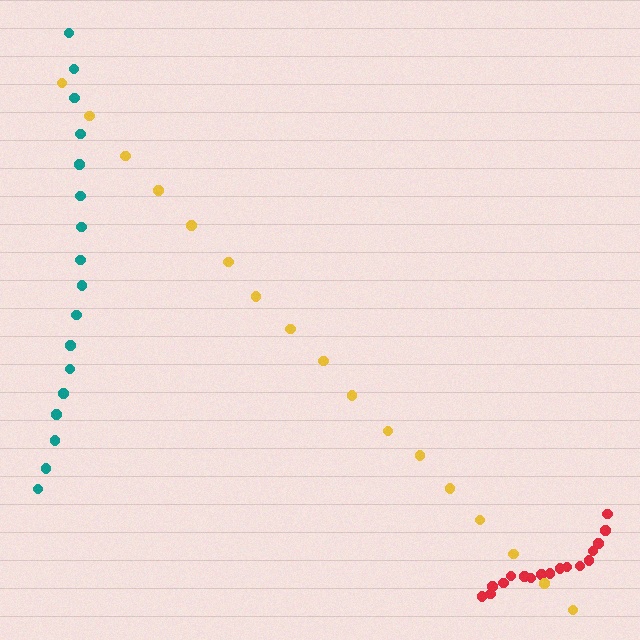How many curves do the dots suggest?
There are 3 distinct paths.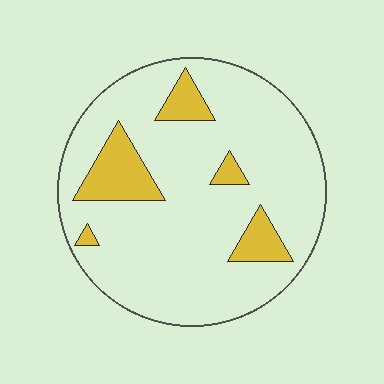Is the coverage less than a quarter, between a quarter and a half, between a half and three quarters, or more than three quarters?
Less than a quarter.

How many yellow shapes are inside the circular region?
5.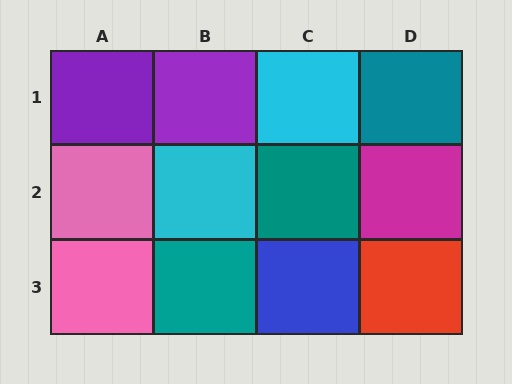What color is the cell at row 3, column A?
Pink.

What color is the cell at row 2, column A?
Pink.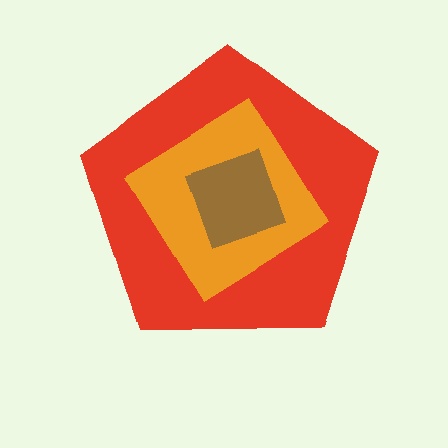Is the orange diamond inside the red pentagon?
Yes.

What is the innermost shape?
The brown square.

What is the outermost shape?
The red pentagon.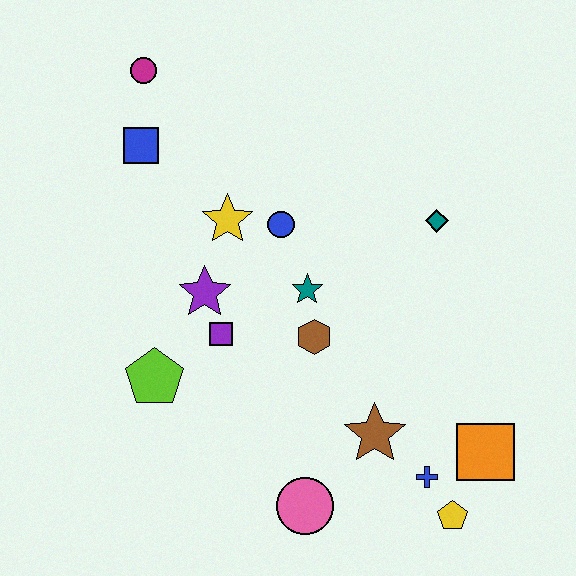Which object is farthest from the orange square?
The magenta circle is farthest from the orange square.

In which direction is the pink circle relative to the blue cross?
The pink circle is to the left of the blue cross.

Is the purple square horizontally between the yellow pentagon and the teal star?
No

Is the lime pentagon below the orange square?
No